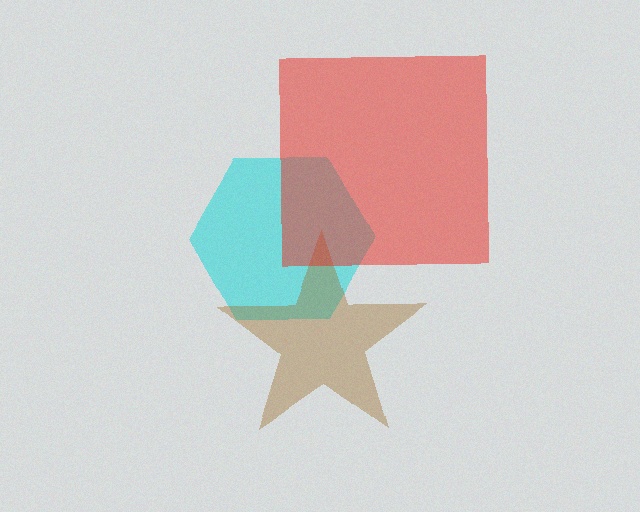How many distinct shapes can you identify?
There are 3 distinct shapes: a cyan hexagon, a brown star, a red square.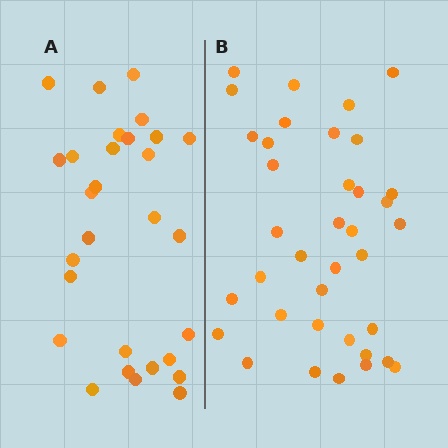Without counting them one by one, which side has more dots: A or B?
Region B (the right region) has more dots.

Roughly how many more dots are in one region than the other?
Region B has roughly 8 or so more dots than region A.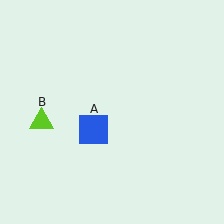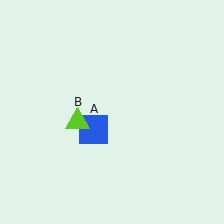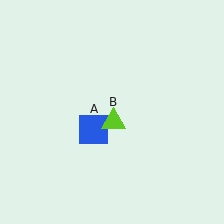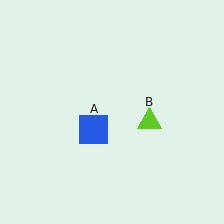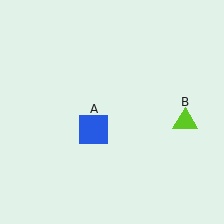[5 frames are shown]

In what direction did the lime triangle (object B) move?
The lime triangle (object B) moved right.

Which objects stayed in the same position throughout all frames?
Blue square (object A) remained stationary.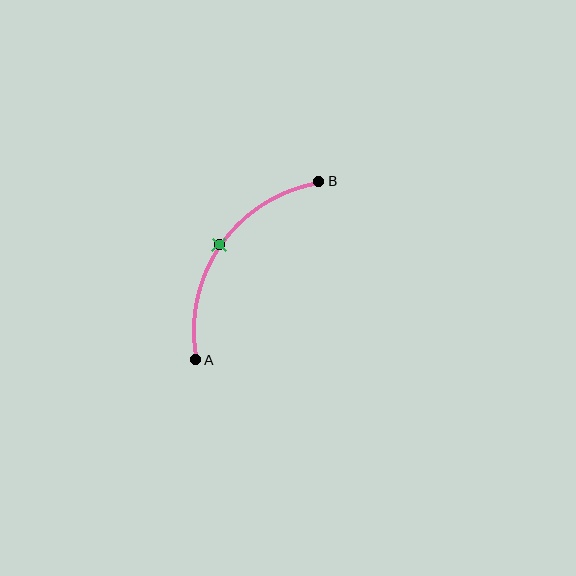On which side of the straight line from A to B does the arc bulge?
The arc bulges above and to the left of the straight line connecting A and B.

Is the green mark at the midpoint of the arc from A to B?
Yes. The green mark lies on the arc at equal arc-length from both A and B — it is the arc midpoint.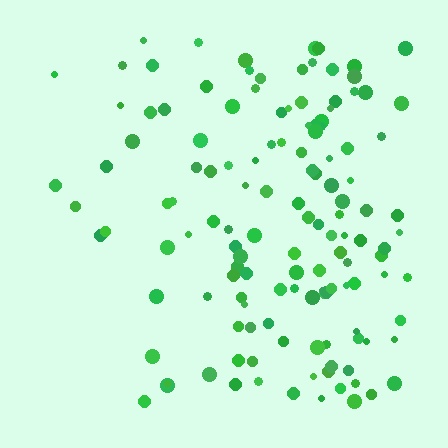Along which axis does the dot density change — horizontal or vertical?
Horizontal.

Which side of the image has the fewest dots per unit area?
The left.